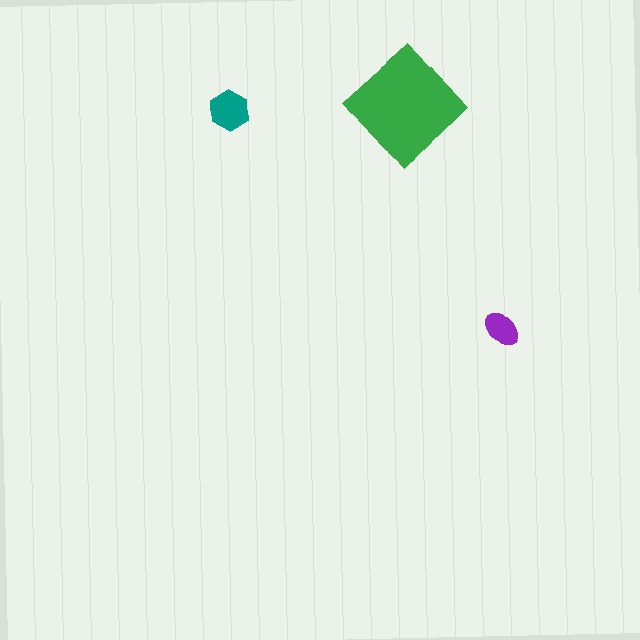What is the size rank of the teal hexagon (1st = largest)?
2nd.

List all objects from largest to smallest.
The green diamond, the teal hexagon, the purple ellipse.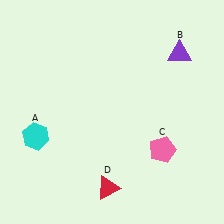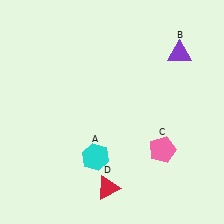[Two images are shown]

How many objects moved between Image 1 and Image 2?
1 object moved between the two images.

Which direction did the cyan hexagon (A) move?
The cyan hexagon (A) moved right.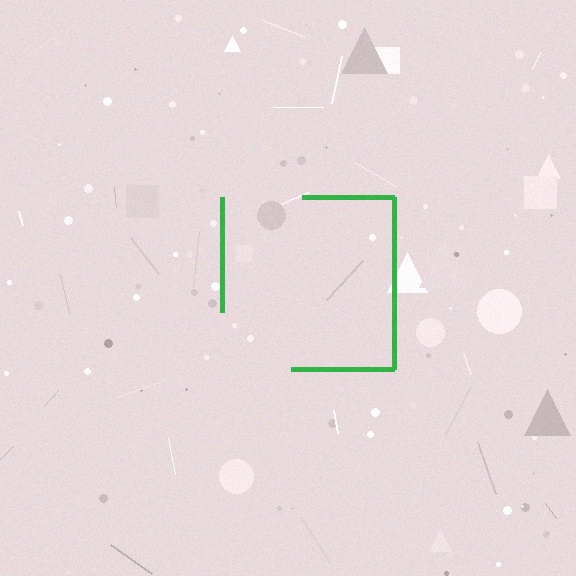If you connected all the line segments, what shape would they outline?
They would outline a square.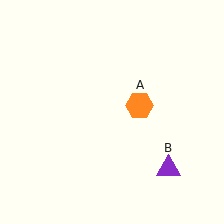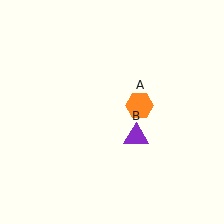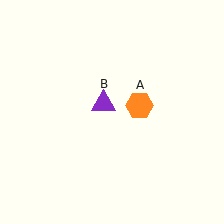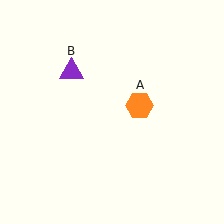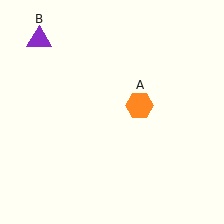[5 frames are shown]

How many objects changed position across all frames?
1 object changed position: purple triangle (object B).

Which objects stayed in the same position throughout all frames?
Orange hexagon (object A) remained stationary.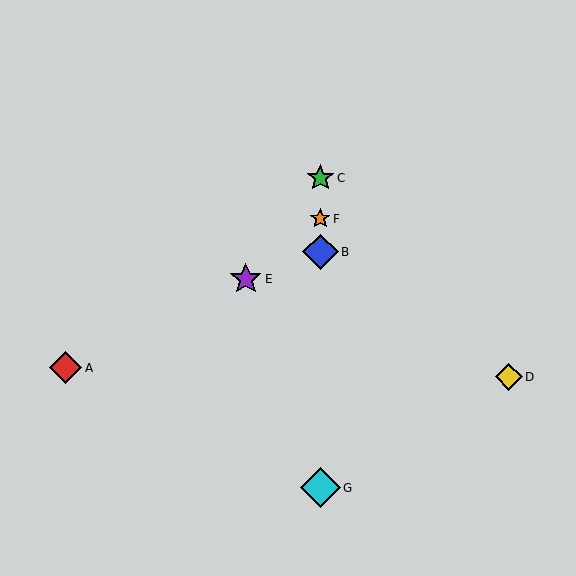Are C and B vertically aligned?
Yes, both are at x≈320.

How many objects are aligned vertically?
4 objects (B, C, F, G) are aligned vertically.